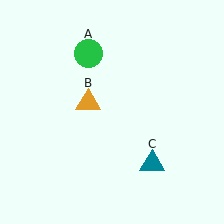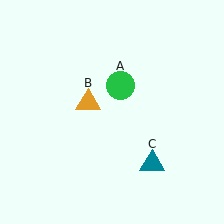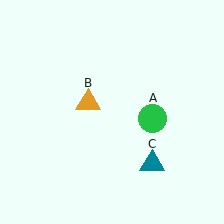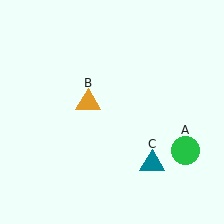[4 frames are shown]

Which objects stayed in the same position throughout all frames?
Orange triangle (object B) and teal triangle (object C) remained stationary.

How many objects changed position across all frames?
1 object changed position: green circle (object A).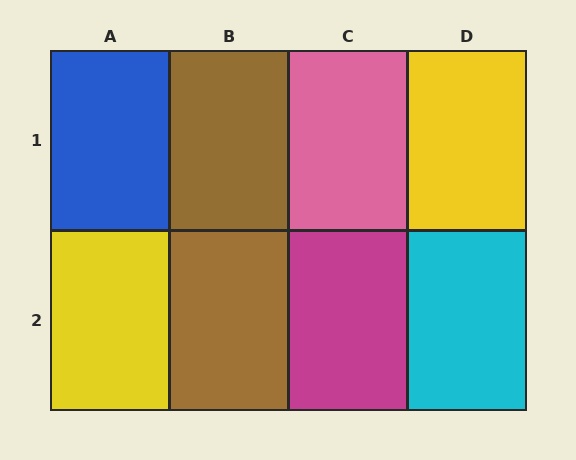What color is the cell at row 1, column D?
Yellow.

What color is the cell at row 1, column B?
Brown.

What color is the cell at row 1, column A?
Blue.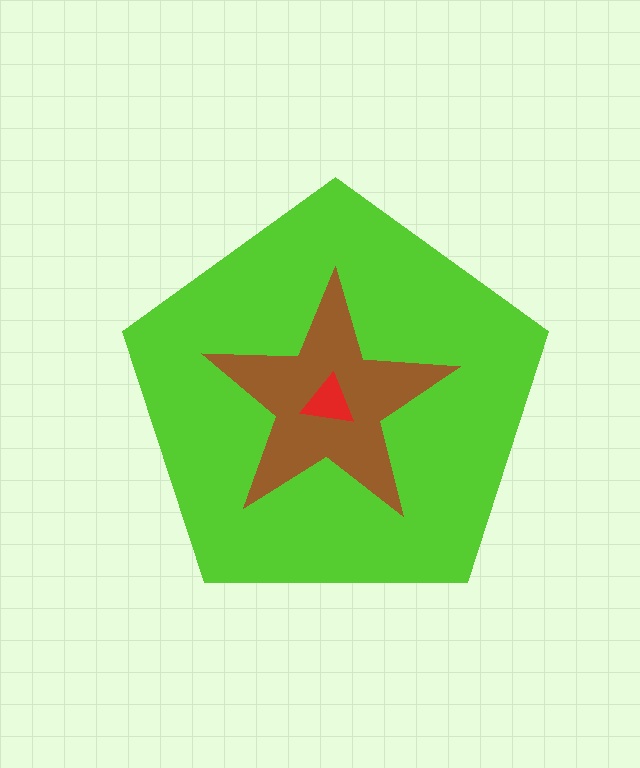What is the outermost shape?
The lime pentagon.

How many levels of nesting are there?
3.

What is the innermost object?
The red triangle.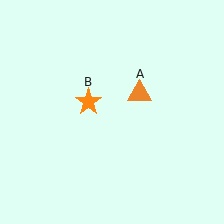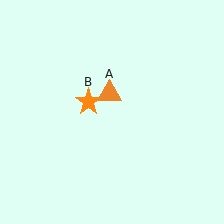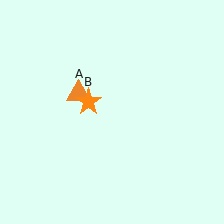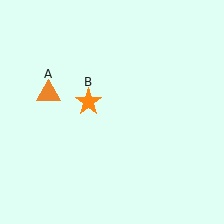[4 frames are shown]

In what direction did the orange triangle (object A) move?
The orange triangle (object A) moved left.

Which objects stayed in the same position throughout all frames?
Orange star (object B) remained stationary.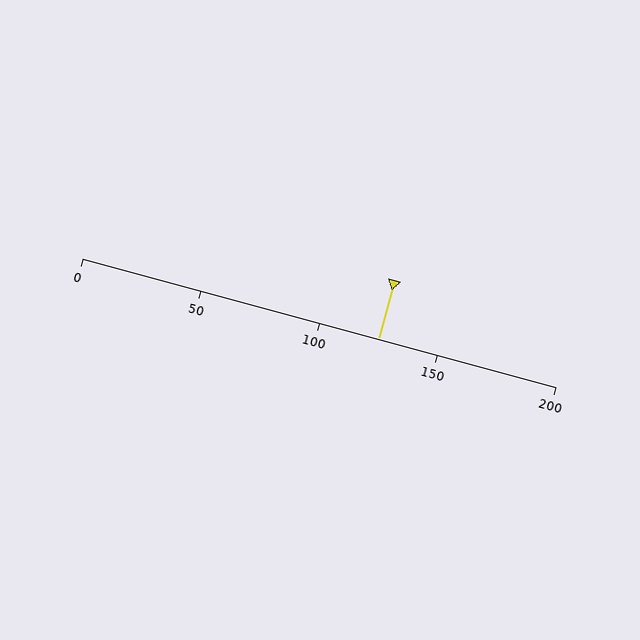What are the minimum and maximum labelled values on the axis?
The axis runs from 0 to 200.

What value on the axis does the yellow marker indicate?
The marker indicates approximately 125.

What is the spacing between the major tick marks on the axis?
The major ticks are spaced 50 apart.